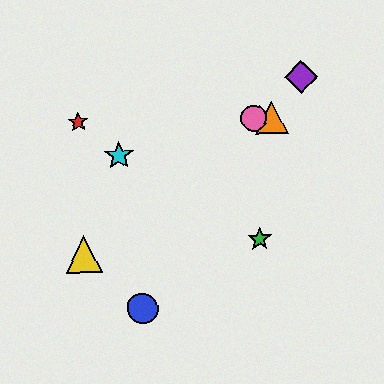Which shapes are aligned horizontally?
The red star, the orange triangle, the pink circle are aligned horizontally.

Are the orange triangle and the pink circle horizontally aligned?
Yes, both are at y≈118.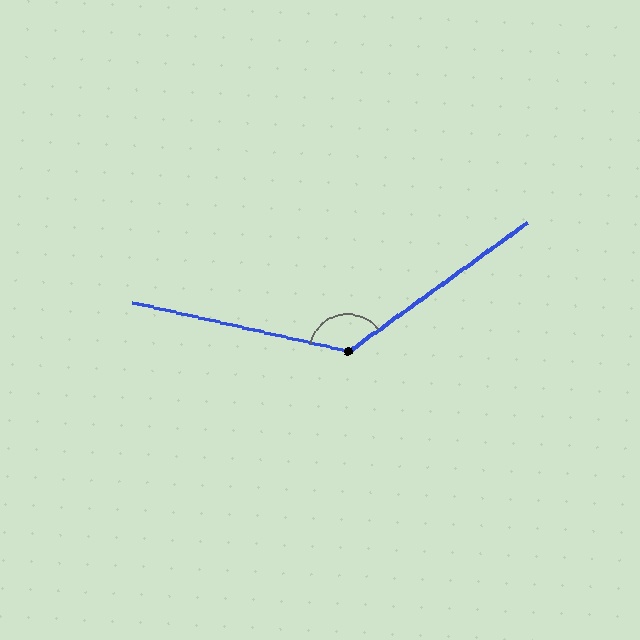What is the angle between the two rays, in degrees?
Approximately 131 degrees.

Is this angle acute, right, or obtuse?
It is obtuse.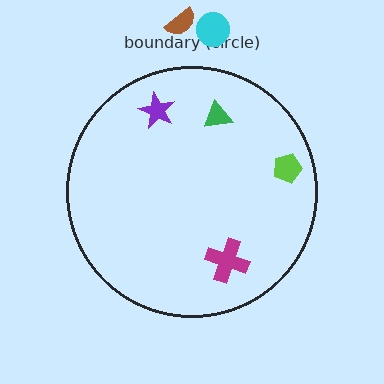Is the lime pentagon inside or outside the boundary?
Inside.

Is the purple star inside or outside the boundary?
Inside.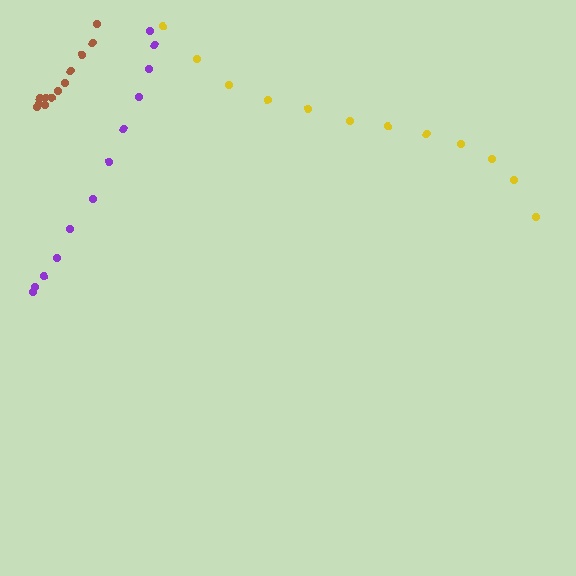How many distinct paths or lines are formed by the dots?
There are 3 distinct paths.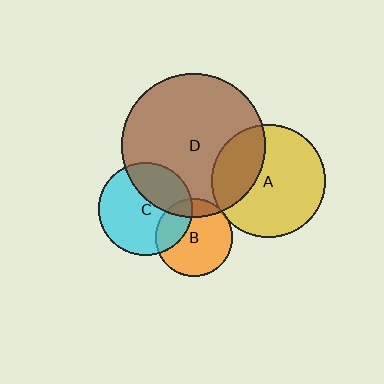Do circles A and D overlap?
Yes.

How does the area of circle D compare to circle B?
Approximately 3.5 times.